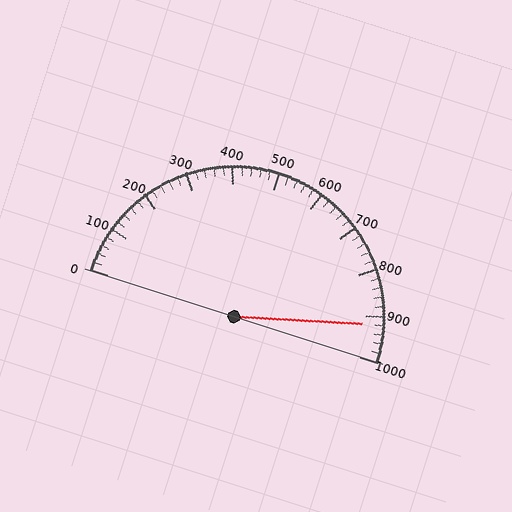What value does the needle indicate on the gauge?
The needle indicates approximately 920.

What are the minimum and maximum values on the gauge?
The gauge ranges from 0 to 1000.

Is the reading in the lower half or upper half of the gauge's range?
The reading is in the upper half of the range (0 to 1000).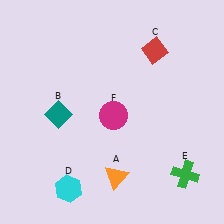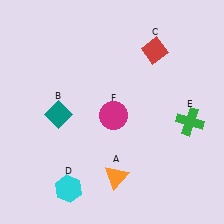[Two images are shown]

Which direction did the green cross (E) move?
The green cross (E) moved up.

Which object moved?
The green cross (E) moved up.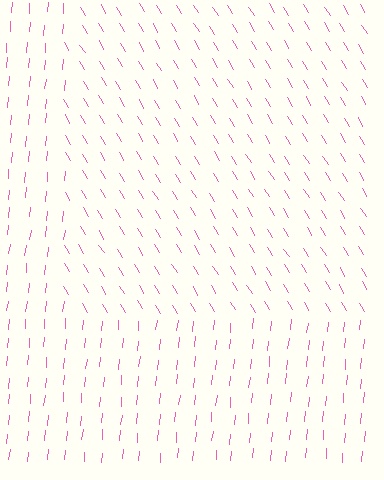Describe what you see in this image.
The image is filled with small pink line segments. A rectangle region in the image has lines oriented differently from the surrounding lines, creating a visible texture boundary.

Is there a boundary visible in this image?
Yes, there is a texture boundary formed by a change in line orientation.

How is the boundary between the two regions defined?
The boundary is defined purely by a change in line orientation (approximately 37 degrees difference). All lines are the same color and thickness.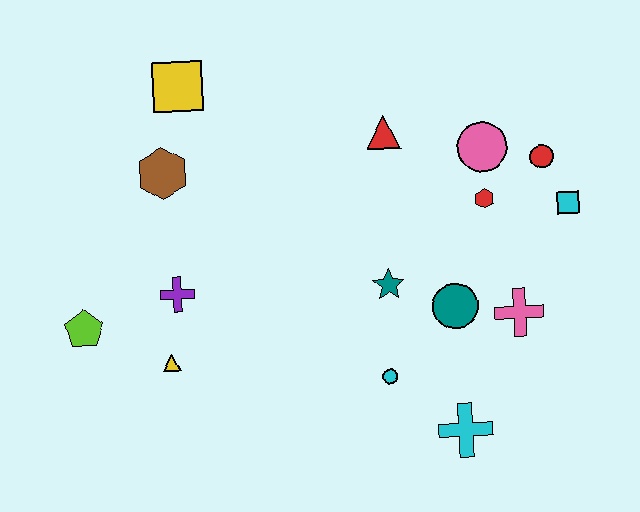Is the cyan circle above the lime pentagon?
No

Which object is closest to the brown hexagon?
The yellow square is closest to the brown hexagon.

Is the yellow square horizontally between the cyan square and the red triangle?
No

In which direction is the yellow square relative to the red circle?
The yellow square is to the left of the red circle.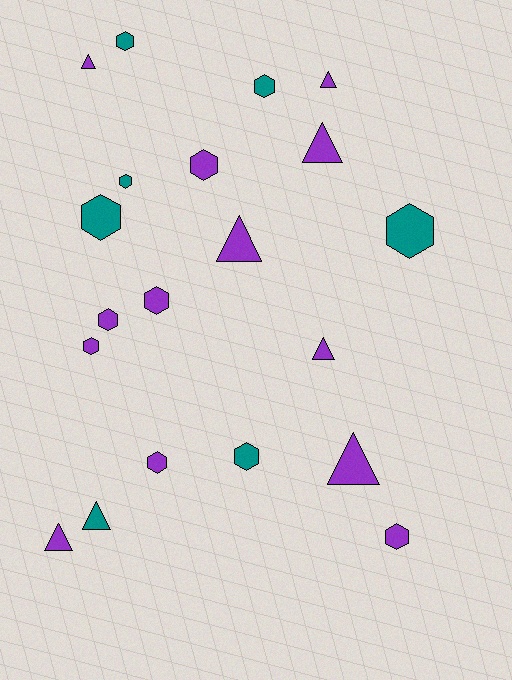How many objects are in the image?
There are 20 objects.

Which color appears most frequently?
Purple, with 13 objects.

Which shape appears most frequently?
Hexagon, with 12 objects.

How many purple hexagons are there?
There are 6 purple hexagons.